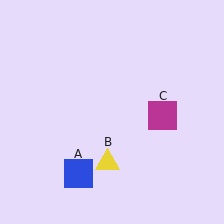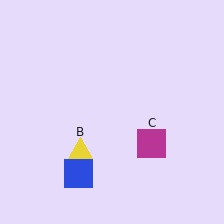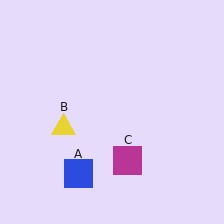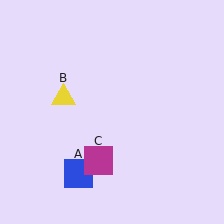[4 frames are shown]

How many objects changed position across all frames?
2 objects changed position: yellow triangle (object B), magenta square (object C).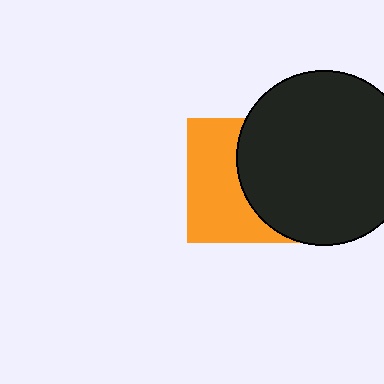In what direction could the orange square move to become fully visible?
The orange square could move left. That would shift it out from behind the black circle entirely.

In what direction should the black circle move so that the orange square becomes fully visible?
The black circle should move right. That is the shortest direction to clear the overlap and leave the orange square fully visible.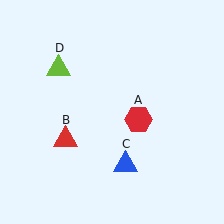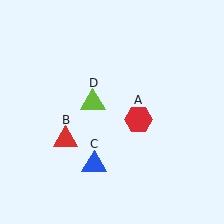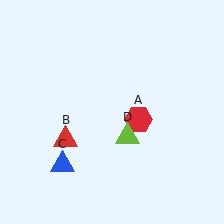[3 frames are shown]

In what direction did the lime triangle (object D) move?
The lime triangle (object D) moved down and to the right.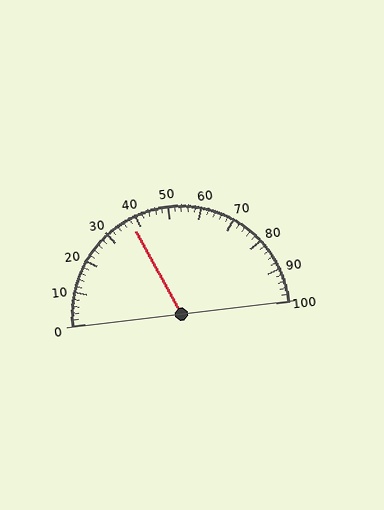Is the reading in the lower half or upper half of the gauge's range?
The reading is in the lower half of the range (0 to 100).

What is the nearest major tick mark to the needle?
The nearest major tick mark is 40.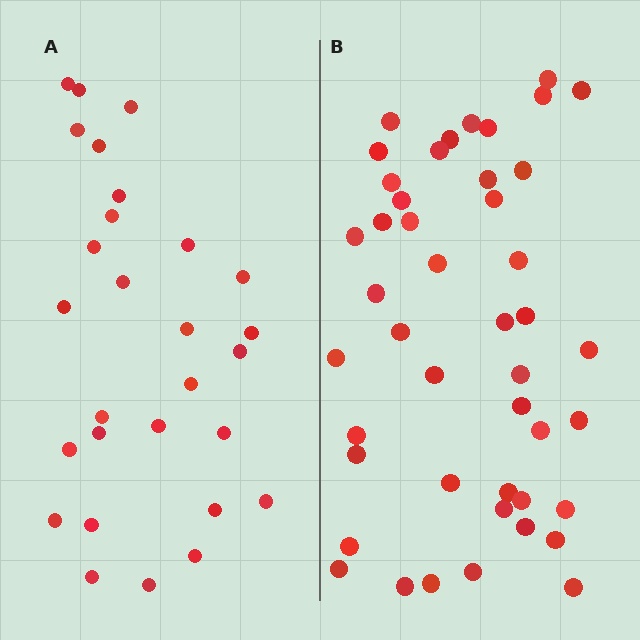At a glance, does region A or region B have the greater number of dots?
Region B (the right region) has more dots.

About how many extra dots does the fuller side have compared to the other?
Region B has approximately 15 more dots than region A.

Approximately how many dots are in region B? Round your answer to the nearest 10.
About 40 dots. (The exact count is 45, which rounds to 40.)